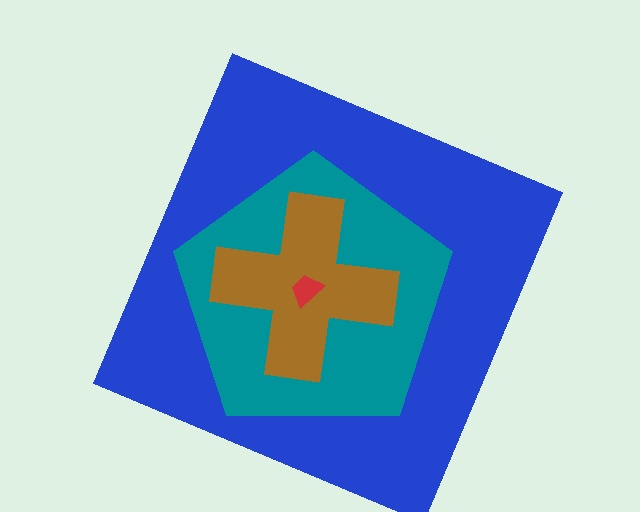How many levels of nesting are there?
4.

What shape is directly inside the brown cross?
The red trapezoid.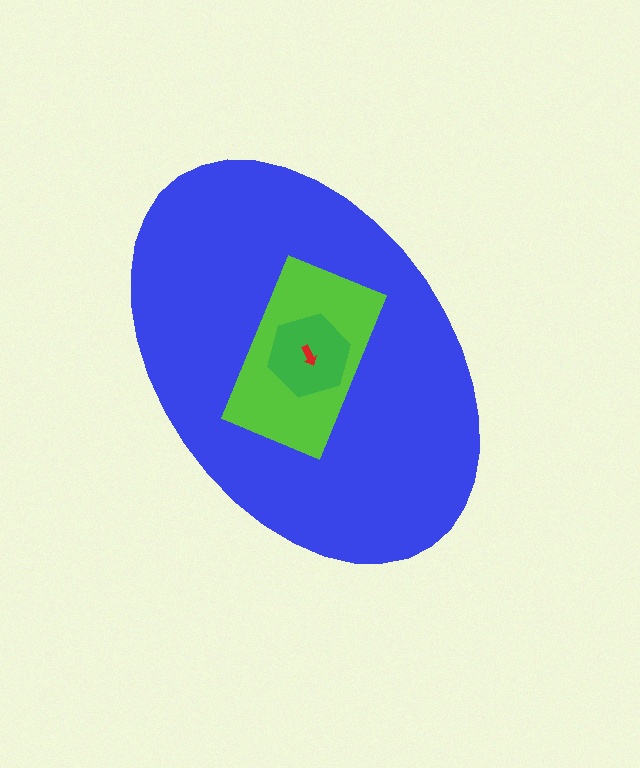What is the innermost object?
The red arrow.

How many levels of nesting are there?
4.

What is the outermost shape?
The blue ellipse.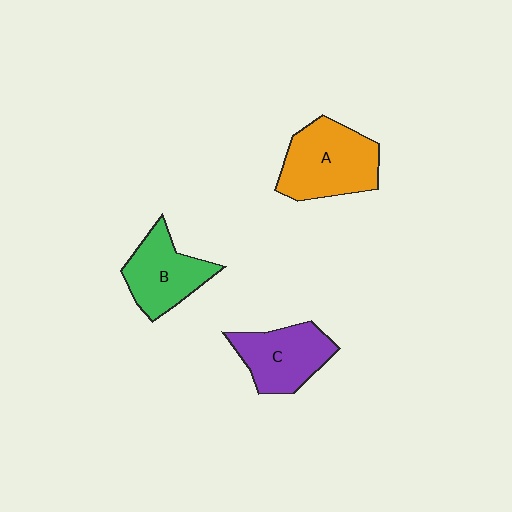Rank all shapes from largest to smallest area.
From largest to smallest: A (orange), C (purple), B (green).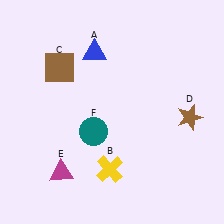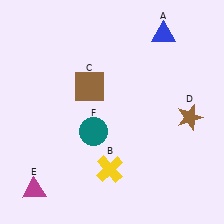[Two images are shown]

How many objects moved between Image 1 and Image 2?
3 objects moved between the two images.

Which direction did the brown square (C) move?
The brown square (C) moved right.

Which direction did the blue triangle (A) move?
The blue triangle (A) moved right.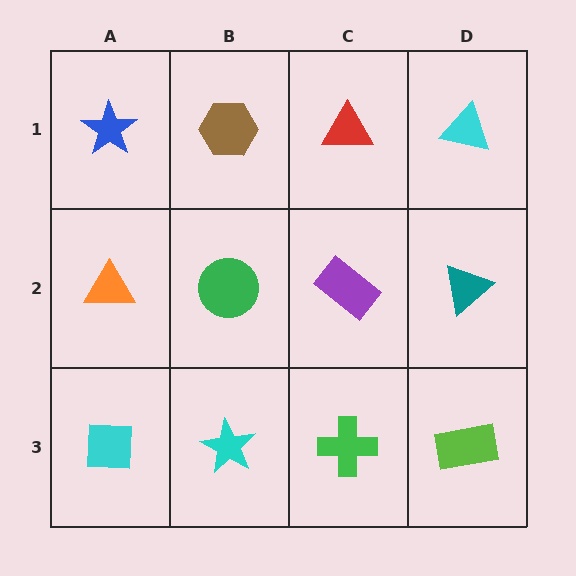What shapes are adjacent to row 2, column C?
A red triangle (row 1, column C), a green cross (row 3, column C), a green circle (row 2, column B), a teal triangle (row 2, column D).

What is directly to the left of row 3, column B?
A cyan square.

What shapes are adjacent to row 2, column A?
A blue star (row 1, column A), a cyan square (row 3, column A), a green circle (row 2, column B).